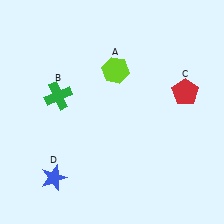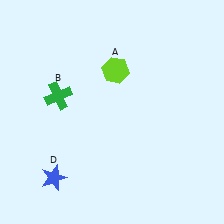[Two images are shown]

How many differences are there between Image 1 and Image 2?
There is 1 difference between the two images.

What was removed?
The red pentagon (C) was removed in Image 2.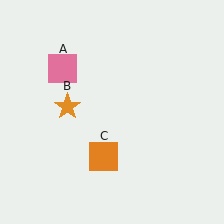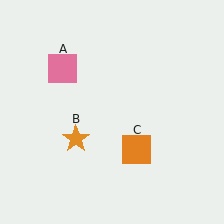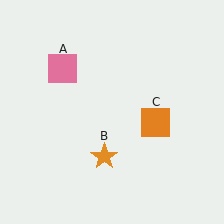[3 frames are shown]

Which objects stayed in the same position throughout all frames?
Pink square (object A) remained stationary.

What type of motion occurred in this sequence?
The orange star (object B), orange square (object C) rotated counterclockwise around the center of the scene.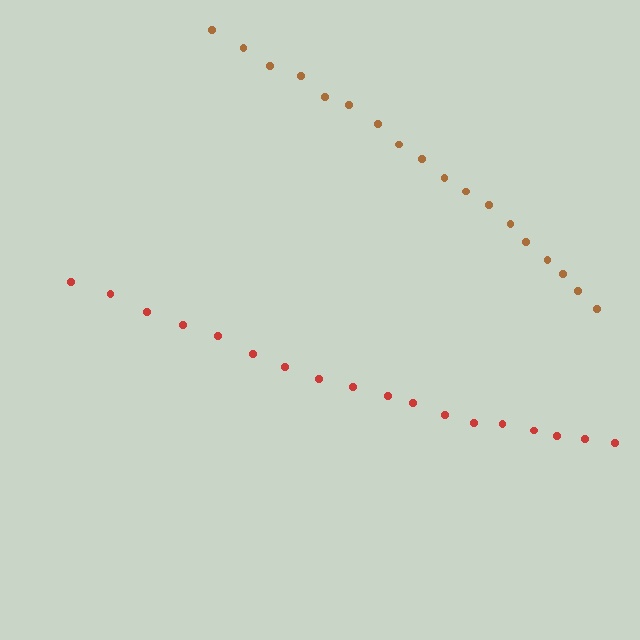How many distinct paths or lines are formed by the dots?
There are 2 distinct paths.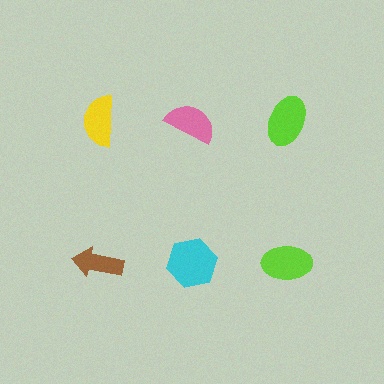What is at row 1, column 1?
A yellow semicircle.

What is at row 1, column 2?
A pink semicircle.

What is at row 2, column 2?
A cyan hexagon.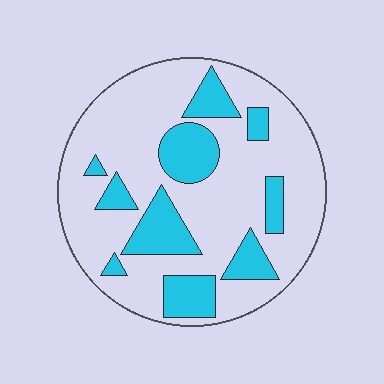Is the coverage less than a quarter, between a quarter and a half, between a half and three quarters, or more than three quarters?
Between a quarter and a half.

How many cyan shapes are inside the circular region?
10.